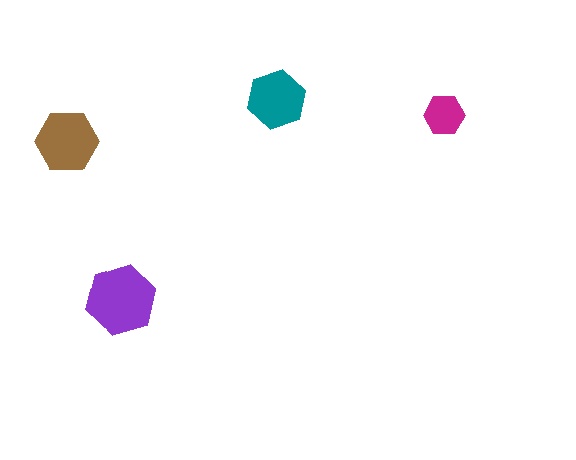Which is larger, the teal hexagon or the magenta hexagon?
The teal one.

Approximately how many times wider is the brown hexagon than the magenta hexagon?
About 1.5 times wider.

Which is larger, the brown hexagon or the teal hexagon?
The brown one.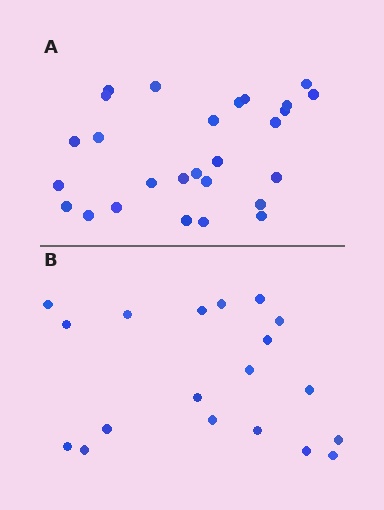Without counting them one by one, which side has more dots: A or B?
Region A (the top region) has more dots.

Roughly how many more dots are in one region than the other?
Region A has roughly 8 or so more dots than region B.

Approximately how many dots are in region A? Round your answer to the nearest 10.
About 30 dots. (The exact count is 27, which rounds to 30.)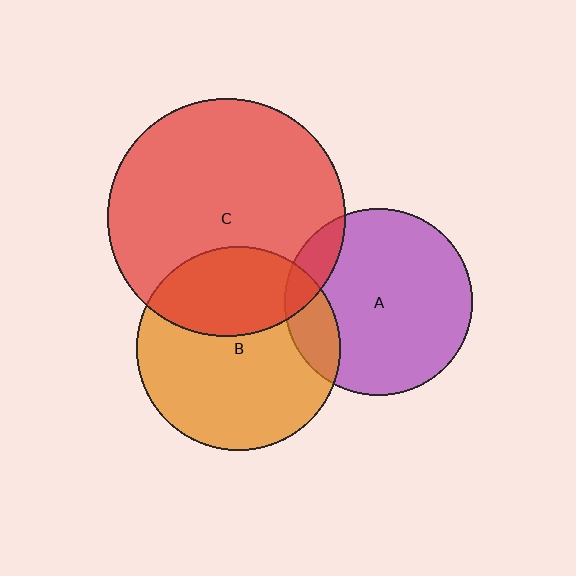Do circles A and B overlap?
Yes.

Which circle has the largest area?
Circle C (red).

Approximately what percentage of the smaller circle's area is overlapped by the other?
Approximately 15%.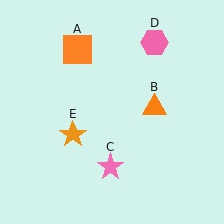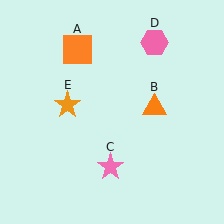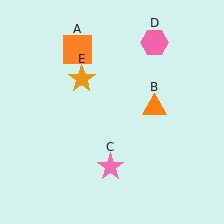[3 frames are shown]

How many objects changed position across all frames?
1 object changed position: orange star (object E).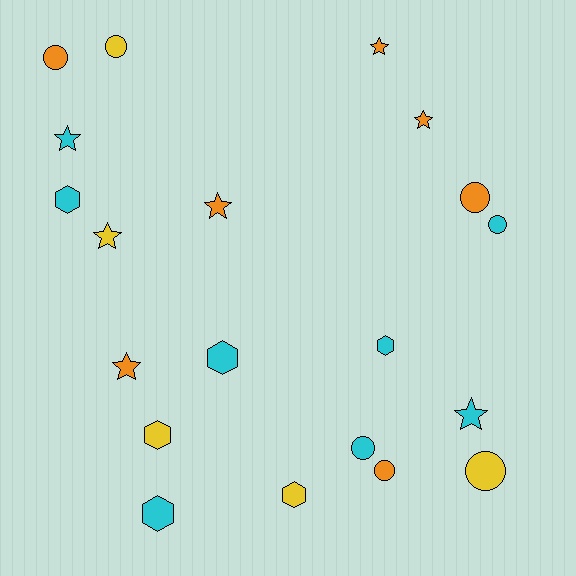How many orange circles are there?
There are 3 orange circles.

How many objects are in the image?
There are 20 objects.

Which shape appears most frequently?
Circle, with 7 objects.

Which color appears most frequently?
Cyan, with 8 objects.